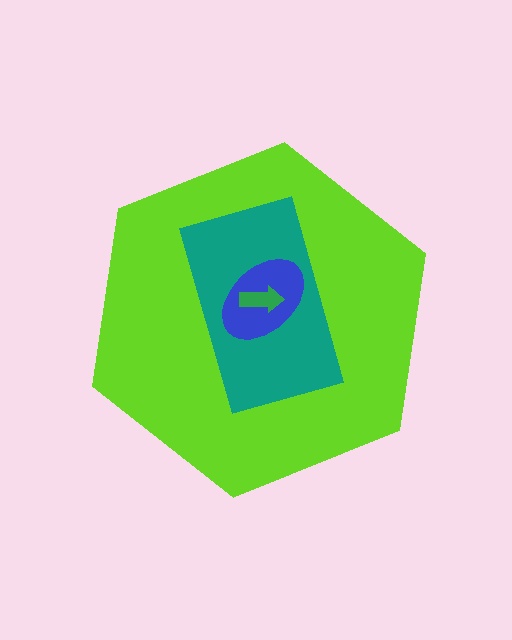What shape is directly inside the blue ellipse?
The green arrow.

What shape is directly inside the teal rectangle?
The blue ellipse.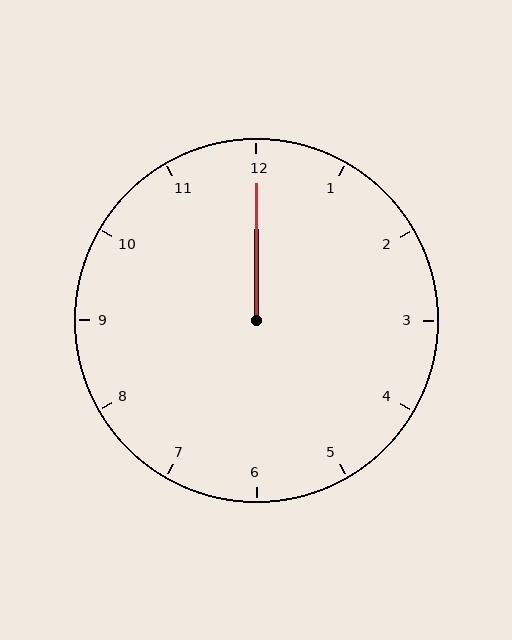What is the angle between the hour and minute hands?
Approximately 0 degrees.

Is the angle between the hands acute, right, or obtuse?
It is acute.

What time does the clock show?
12:00.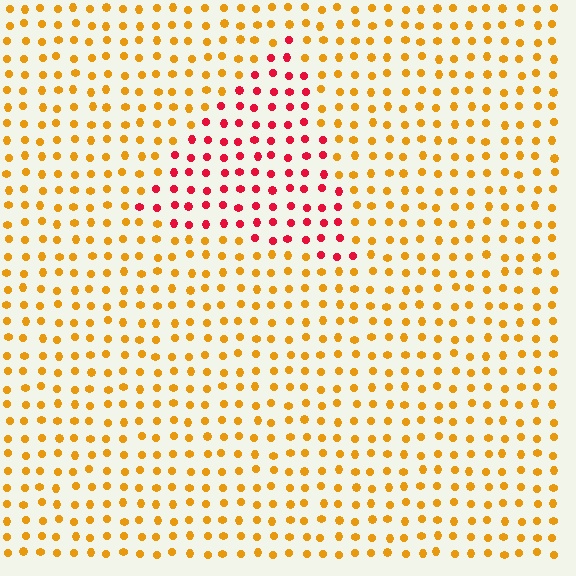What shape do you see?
I see a triangle.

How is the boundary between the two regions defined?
The boundary is defined purely by a slight shift in hue (about 50 degrees). Spacing, size, and orientation are identical on both sides.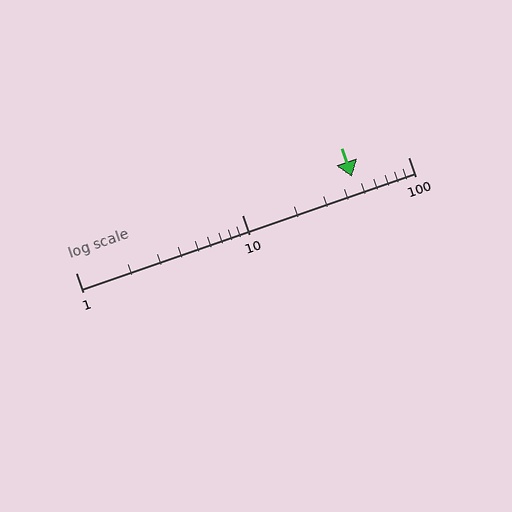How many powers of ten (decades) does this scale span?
The scale spans 2 decades, from 1 to 100.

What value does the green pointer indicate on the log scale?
The pointer indicates approximately 46.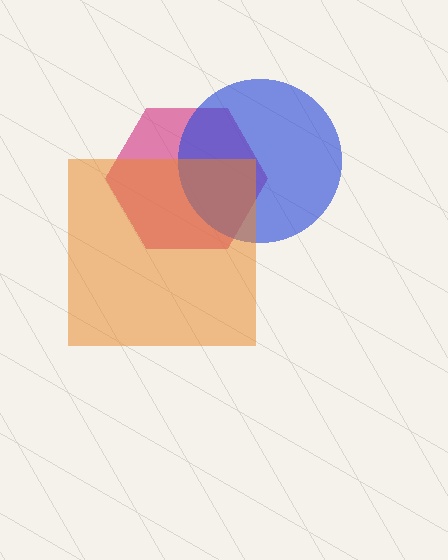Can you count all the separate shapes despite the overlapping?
Yes, there are 3 separate shapes.